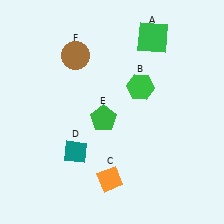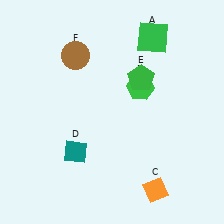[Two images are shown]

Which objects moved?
The objects that moved are: the orange diamond (C), the green pentagon (E).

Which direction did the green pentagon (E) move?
The green pentagon (E) moved up.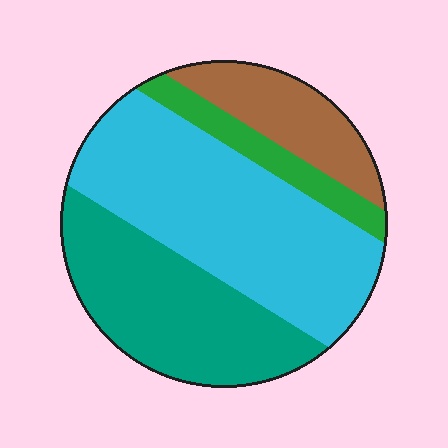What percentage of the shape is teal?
Teal takes up between a quarter and a half of the shape.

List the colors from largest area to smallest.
From largest to smallest: cyan, teal, brown, green.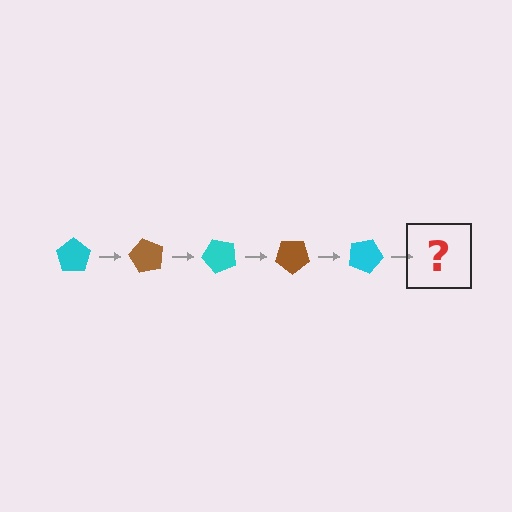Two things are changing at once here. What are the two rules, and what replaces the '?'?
The two rules are that it rotates 60 degrees each step and the color cycles through cyan and brown. The '?' should be a brown pentagon, rotated 300 degrees from the start.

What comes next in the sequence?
The next element should be a brown pentagon, rotated 300 degrees from the start.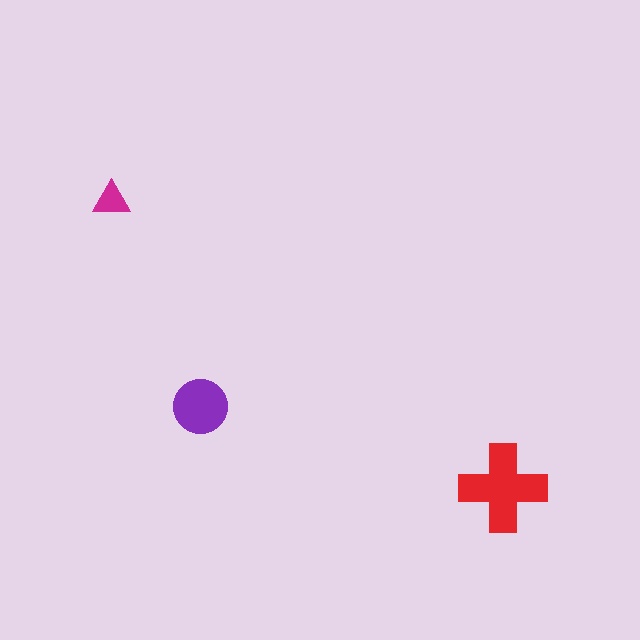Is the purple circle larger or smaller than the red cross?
Smaller.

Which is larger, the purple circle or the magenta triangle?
The purple circle.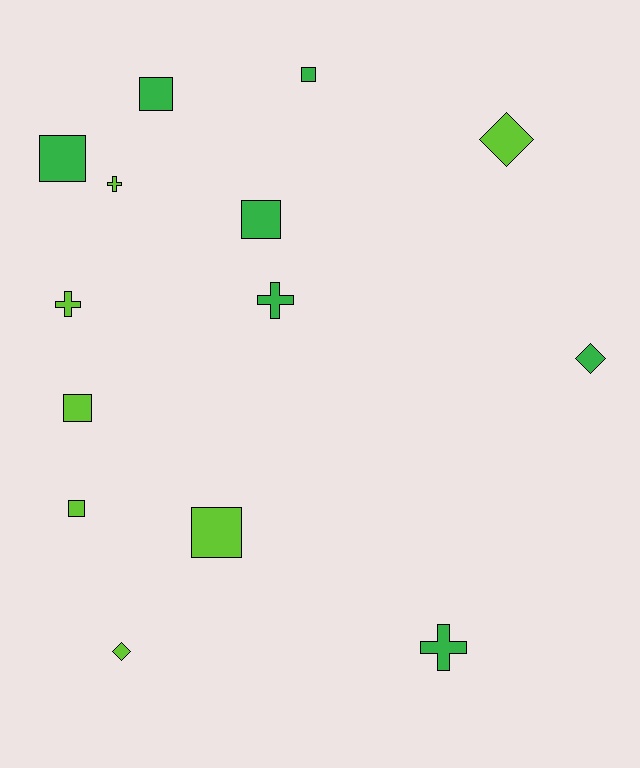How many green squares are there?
There are 4 green squares.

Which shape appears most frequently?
Square, with 7 objects.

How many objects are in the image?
There are 14 objects.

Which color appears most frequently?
Lime, with 7 objects.